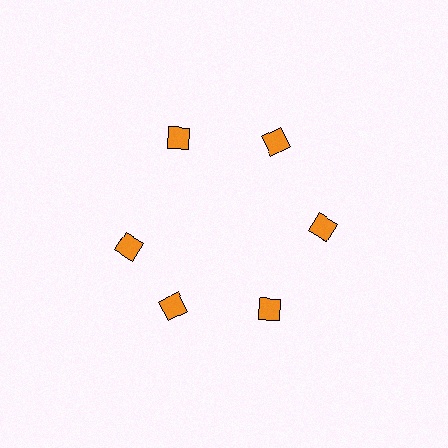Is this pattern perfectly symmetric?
No. The 6 orange diamonds are arranged in a ring, but one element near the 9 o'clock position is rotated out of alignment along the ring, breaking the 6-fold rotational symmetry.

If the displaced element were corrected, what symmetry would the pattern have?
It would have 6-fold rotational symmetry — the pattern would map onto itself every 60 degrees.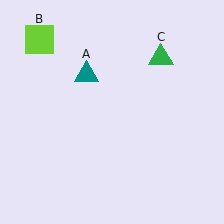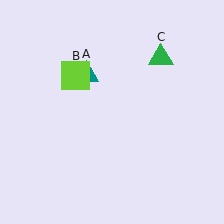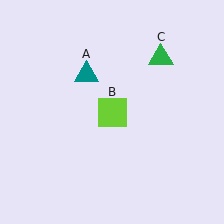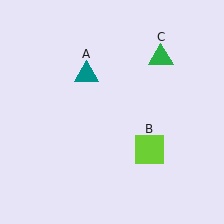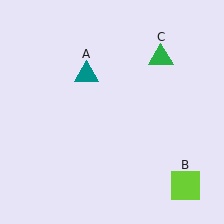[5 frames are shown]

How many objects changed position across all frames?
1 object changed position: lime square (object B).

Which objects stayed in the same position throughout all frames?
Teal triangle (object A) and green triangle (object C) remained stationary.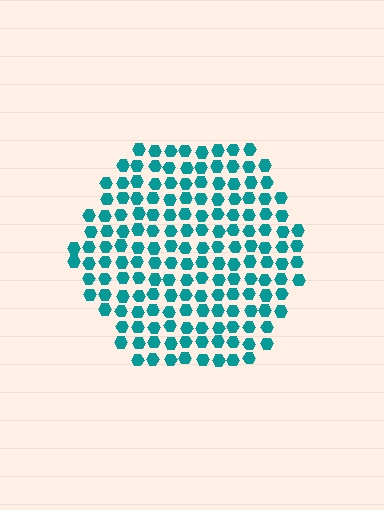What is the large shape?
The large shape is a hexagon.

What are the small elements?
The small elements are hexagons.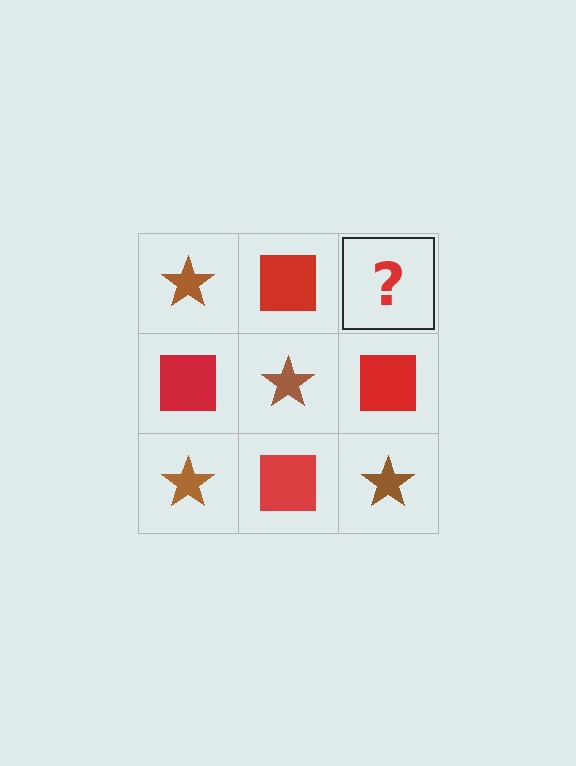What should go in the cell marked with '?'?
The missing cell should contain a brown star.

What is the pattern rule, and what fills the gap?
The rule is that it alternates brown star and red square in a checkerboard pattern. The gap should be filled with a brown star.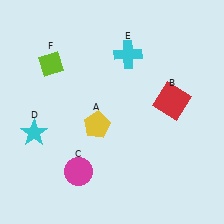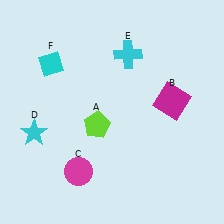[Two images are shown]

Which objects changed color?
A changed from yellow to lime. B changed from red to magenta. F changed from lime to cyan.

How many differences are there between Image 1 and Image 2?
There are 3 differences between the two images.